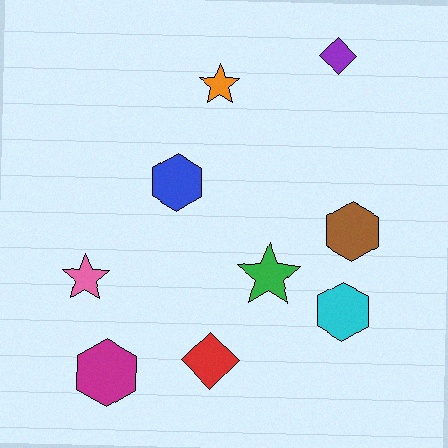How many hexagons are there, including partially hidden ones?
There are 4 hexagons.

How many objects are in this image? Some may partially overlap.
There are 9 objects.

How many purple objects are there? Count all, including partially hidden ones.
There is 1 purple object.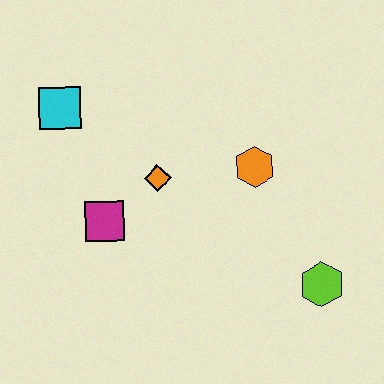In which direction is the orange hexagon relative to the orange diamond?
The orange hexagon is to the right of the orange diamond.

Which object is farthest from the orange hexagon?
The cyan square is farthest from the orange hexagon.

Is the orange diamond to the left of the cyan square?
No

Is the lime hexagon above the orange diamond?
No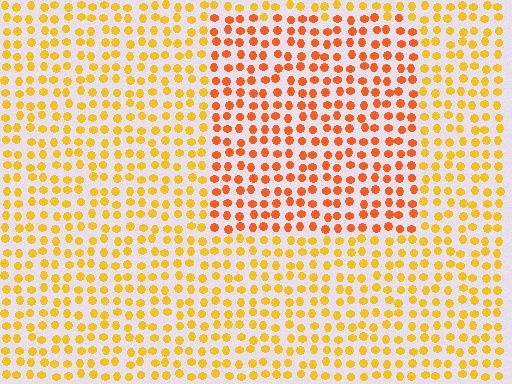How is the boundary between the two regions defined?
The boundary is defined purely by a slight shift in hue (about 30 degrees). Spacing, size, and orientation are identical on both sides.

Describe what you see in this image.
The image is filled with small yellow elements in a uniform arrangement. A rectangle-shaped region is visible where the elements are tinted to a slightly different hue, forming a subtle color boundary.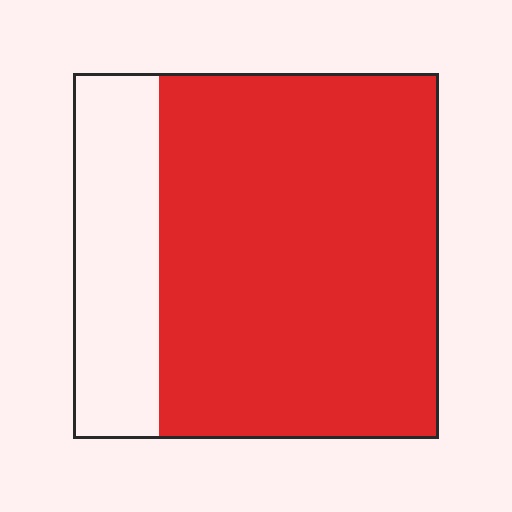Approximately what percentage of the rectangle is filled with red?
Approximately 75%.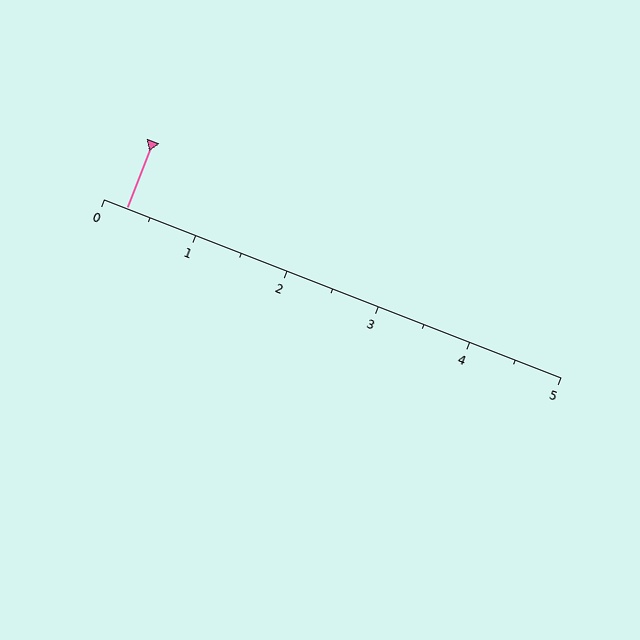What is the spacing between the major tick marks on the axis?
The major ticks are spaced 1 apart.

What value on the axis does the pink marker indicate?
The marker indicates approximately 0.2.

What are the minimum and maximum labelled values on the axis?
The axis runs from 0 to 5.